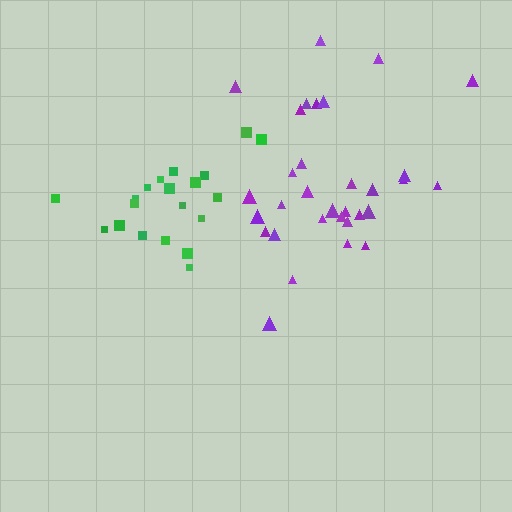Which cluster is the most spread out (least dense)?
Purple.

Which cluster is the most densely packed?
Green.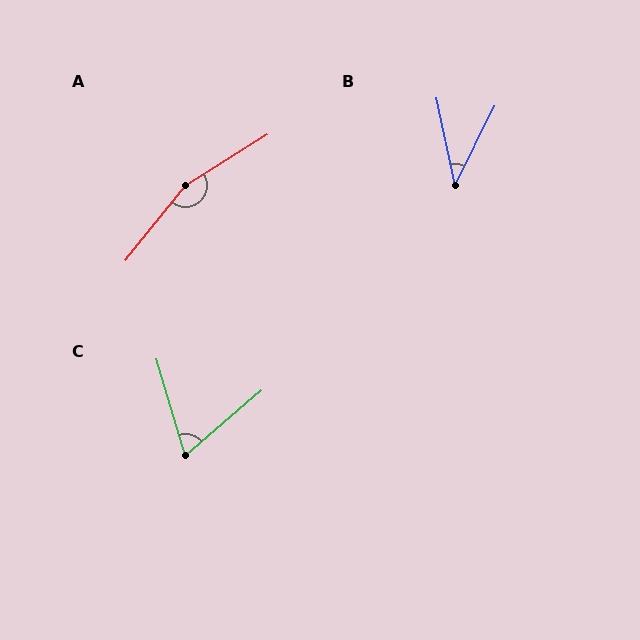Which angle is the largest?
A, at approximately 161 degrees.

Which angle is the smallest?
B, at approximately 38 degrees.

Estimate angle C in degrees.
Approximately 66 degrees.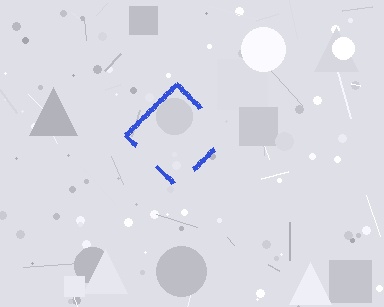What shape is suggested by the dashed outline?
The dashed outline suggests a diamond.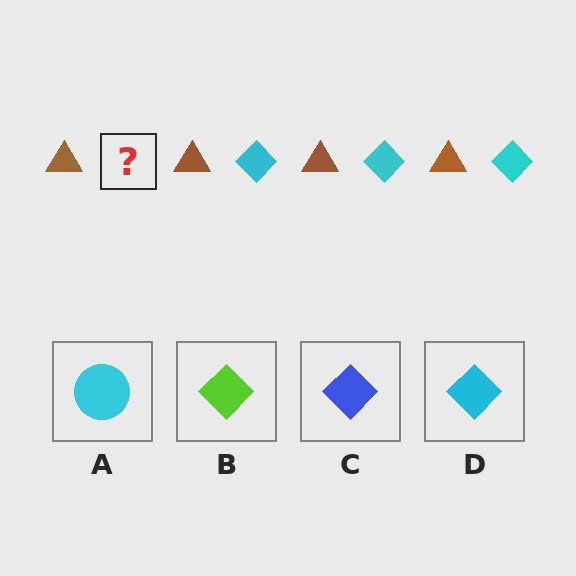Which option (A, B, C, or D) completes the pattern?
D.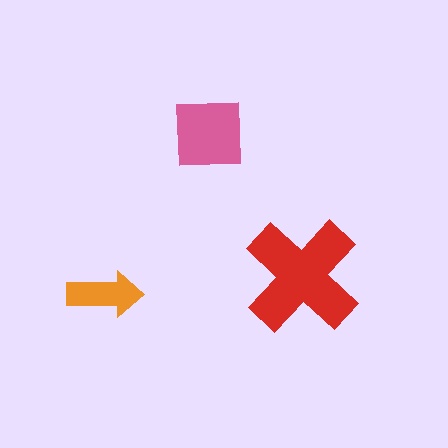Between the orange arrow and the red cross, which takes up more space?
The red cross.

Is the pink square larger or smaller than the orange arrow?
Larger.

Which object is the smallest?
The orange arrow.